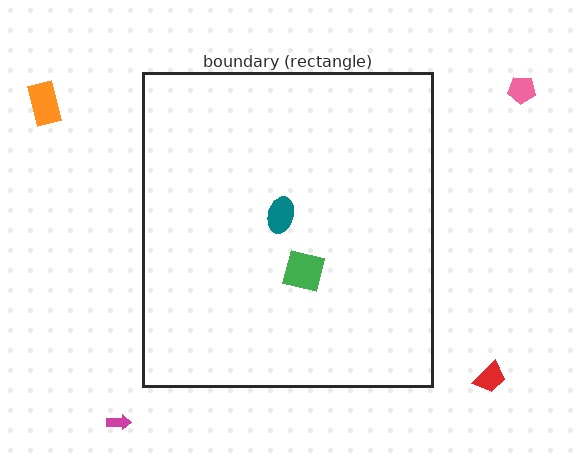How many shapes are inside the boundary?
2 inside, 4 outside.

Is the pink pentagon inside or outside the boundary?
Outside.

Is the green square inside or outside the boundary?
Inside.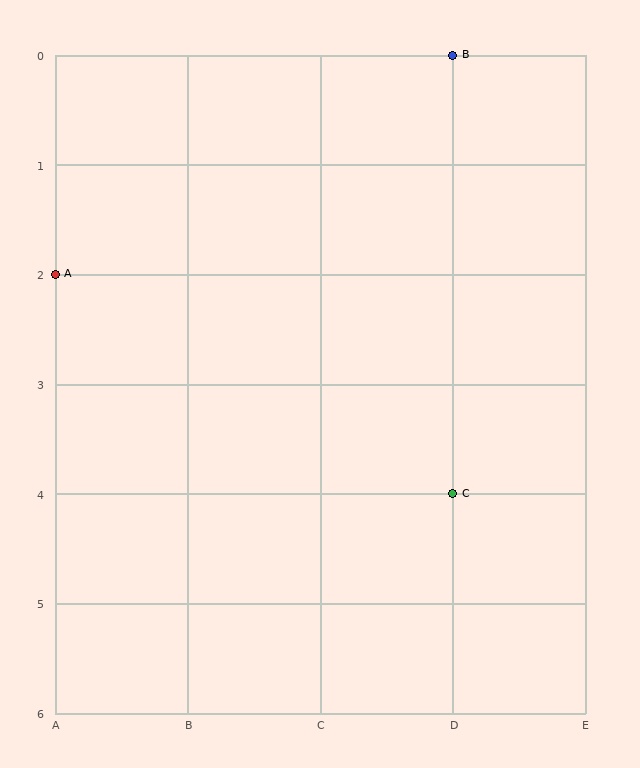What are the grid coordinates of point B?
Point B is at grid coordinates (D, 0).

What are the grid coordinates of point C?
Point C is at grid coordinates (D, 4).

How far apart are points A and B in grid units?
Points A and B are 3 columns and 2 rows apart (about 3.6 grid units diagonally).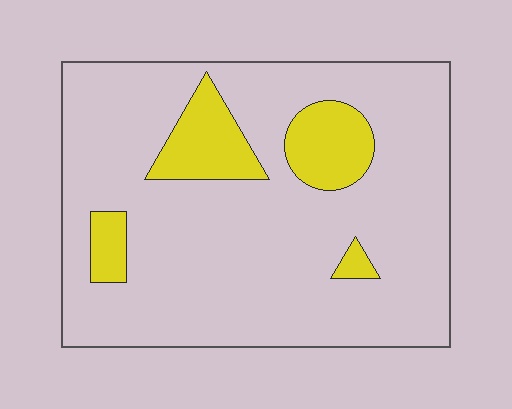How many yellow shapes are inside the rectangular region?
4.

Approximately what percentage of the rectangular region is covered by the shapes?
Approximately 15%.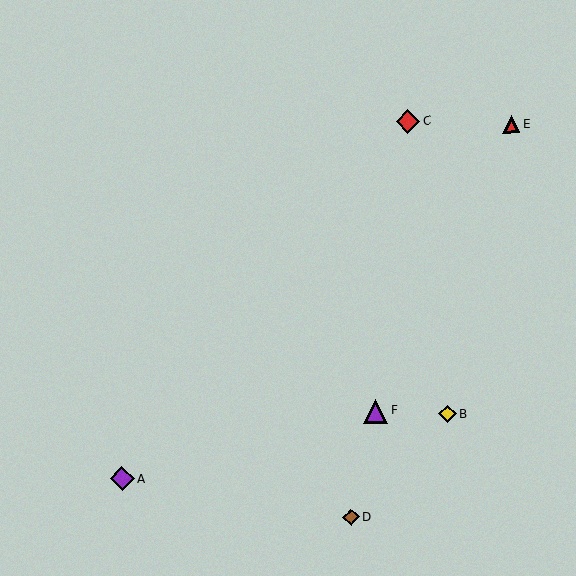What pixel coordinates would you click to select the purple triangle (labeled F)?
Click at (376, 411) to select the purple triangle F.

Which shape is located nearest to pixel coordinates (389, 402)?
The purple triangle (labeled F) at (376, 411) is nearest to that location.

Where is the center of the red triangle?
The center of the red triangle is at (511, 124).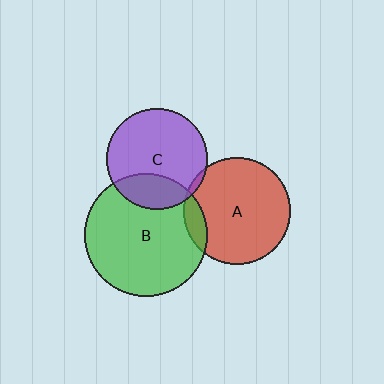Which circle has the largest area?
Circle B (green).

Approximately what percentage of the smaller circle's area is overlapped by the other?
Approximately 25%.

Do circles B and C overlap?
Yes.